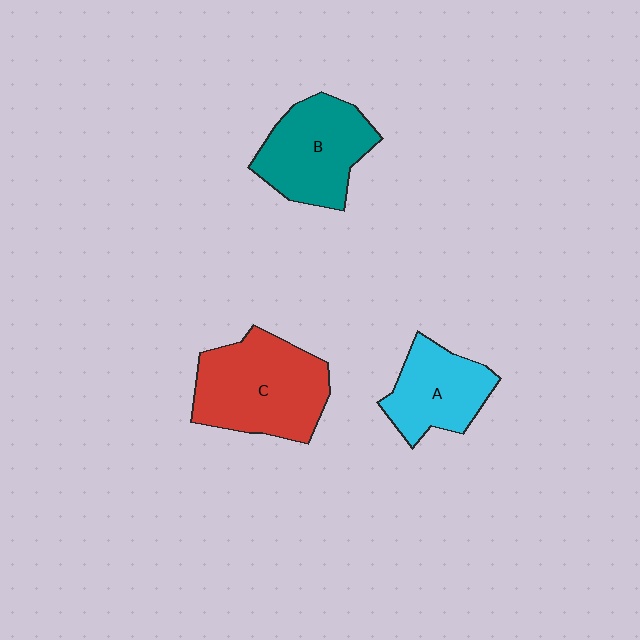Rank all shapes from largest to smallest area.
From largest to smallest: C (red), B (teal), A (cyan).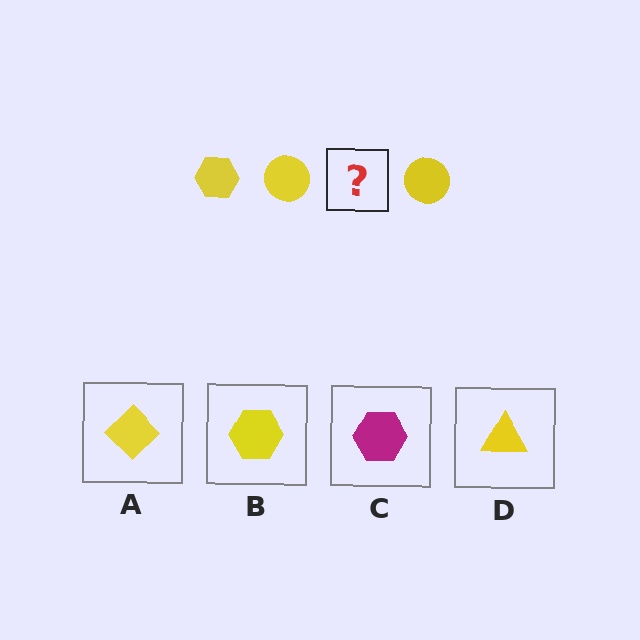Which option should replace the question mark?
Option B.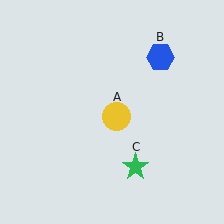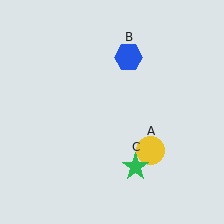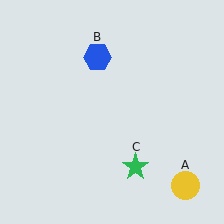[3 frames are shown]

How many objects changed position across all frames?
2 objects changed position: yellow circle (object A), blue hexagon (object B).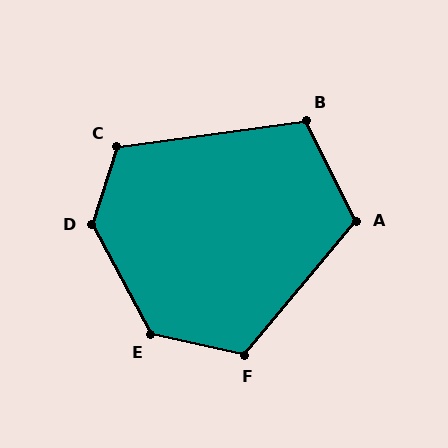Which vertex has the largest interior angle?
D, at approximately 134 degrees.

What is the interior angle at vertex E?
Approximately 131 degrees (obtuse).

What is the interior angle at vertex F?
Approximately 118 degrees (obtuse).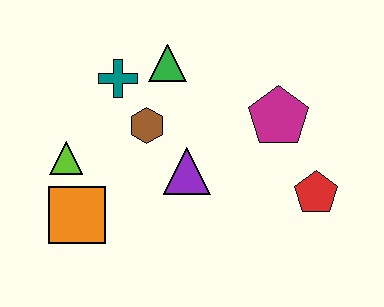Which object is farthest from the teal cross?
The red pentagon is farthest from the teal cross.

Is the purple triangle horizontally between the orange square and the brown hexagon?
No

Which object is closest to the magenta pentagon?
The red pentagon is closest to the magenta pentagon.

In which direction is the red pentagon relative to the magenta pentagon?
The red pentagon is below the magenta pentagon.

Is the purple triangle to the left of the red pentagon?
Yes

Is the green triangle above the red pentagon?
Yes